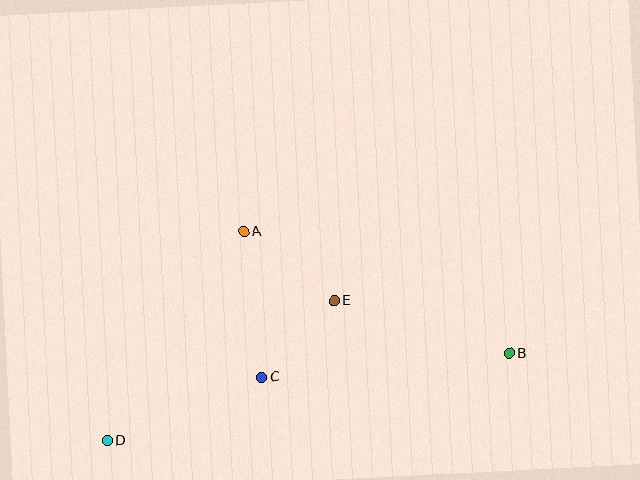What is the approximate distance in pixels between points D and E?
The distance between D and E is approximately 267 pixels.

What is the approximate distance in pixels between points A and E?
The distance between A and E is approximately 114 pixels.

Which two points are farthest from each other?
Points B and D are farthest from each other.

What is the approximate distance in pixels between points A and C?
The distance between A and C is approximately 147 pixels.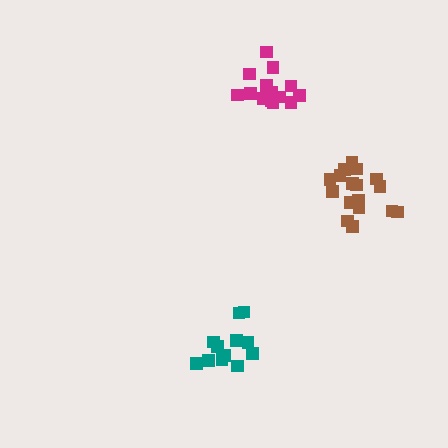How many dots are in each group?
Group 1: 14 dots, Group 2: 12 dots, Group 3: 17 dots (43 total).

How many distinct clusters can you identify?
There are 3 distinct clusters.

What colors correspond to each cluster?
The clusters are colored: magenta, teal, brown.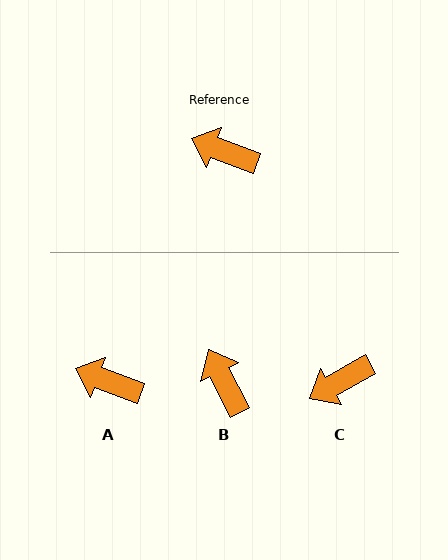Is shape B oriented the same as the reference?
No, it is off by about 43 degrees.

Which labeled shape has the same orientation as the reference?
A.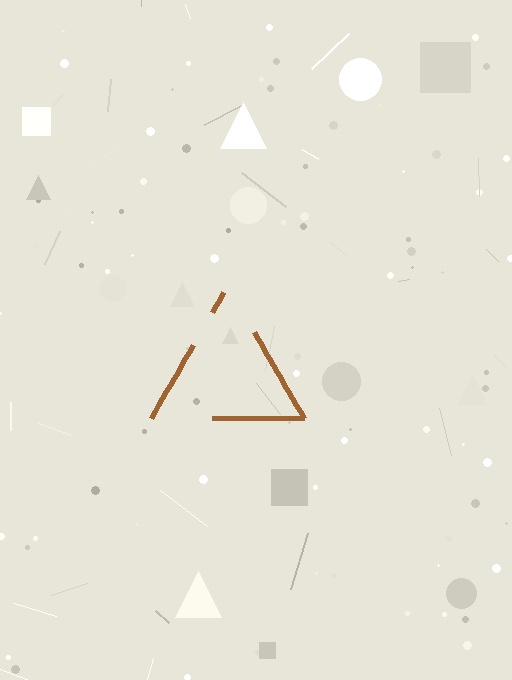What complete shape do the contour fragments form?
The contour fragments form a triangle.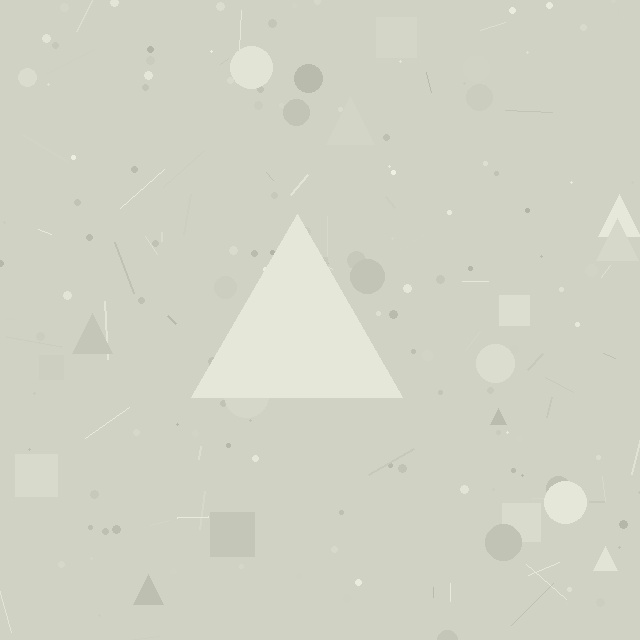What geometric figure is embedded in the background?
A triangle is embedded in the background.